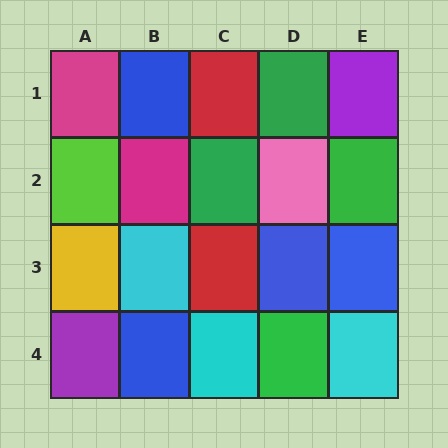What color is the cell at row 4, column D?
Green.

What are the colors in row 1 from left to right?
Magenta, blue, red, green, purple.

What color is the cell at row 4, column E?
Cyan.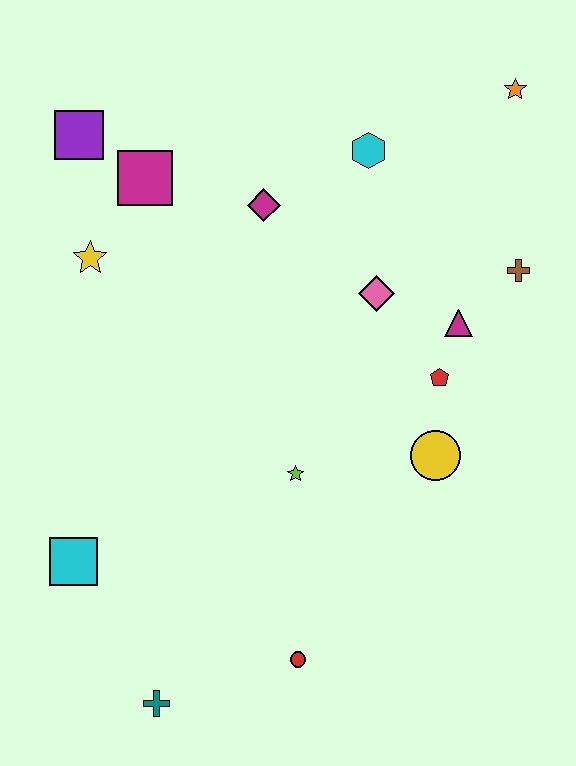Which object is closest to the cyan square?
The teal cross is closest to the cyan square.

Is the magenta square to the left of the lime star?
Yes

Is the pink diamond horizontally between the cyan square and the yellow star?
No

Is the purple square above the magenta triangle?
Yes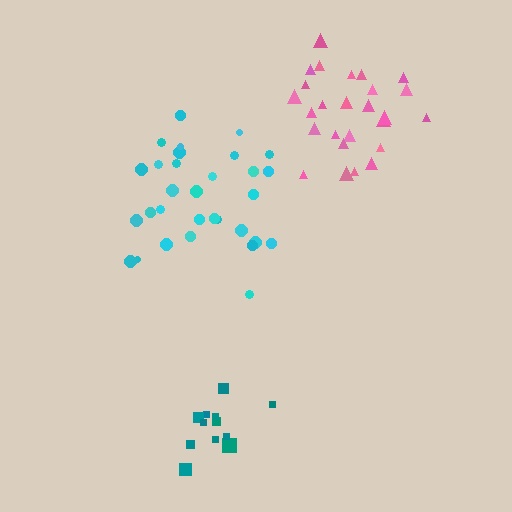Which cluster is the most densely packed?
Pink.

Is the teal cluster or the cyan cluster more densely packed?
Cyan.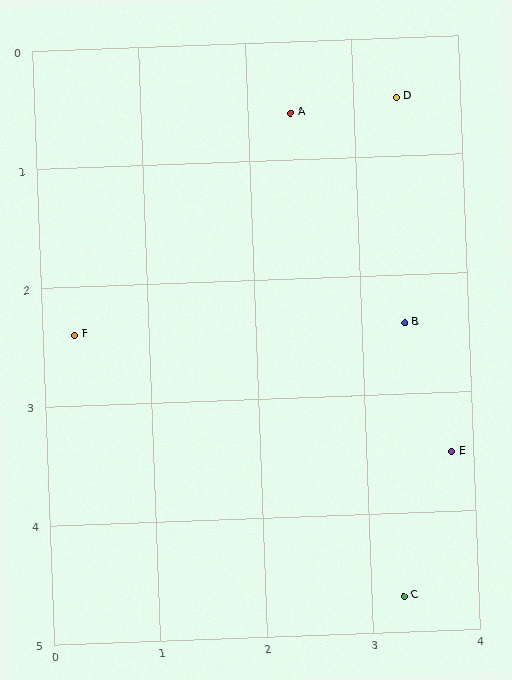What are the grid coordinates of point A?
Point A is at approximately (2.4, 0.6).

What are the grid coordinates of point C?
Point C is at approximately (3.3, 4.7).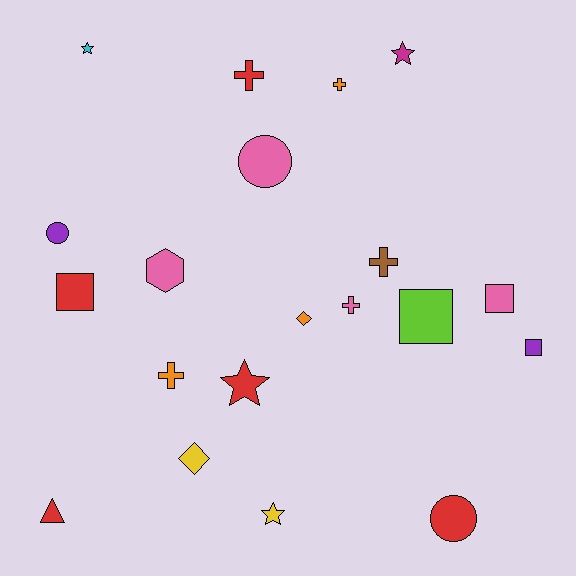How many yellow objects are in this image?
There are 2 yellow objects.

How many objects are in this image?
There are 20 objects.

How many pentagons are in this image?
There are no pentagons.